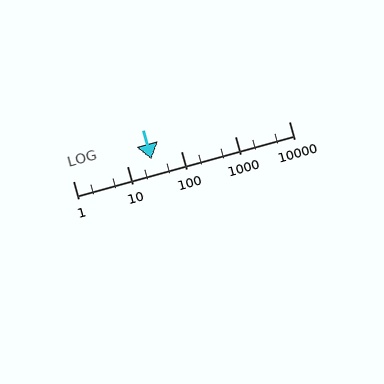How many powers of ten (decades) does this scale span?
The scale spans 4 decades, from 1 to 10000.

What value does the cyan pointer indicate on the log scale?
The pointer indicates approximately 28.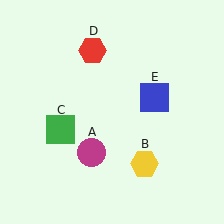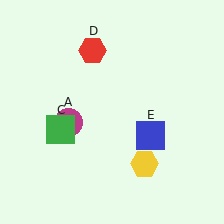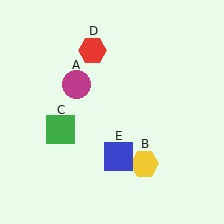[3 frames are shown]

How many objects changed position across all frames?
2 objects changed position: magenta circle (object A), blue square (object E).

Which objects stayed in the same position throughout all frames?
Yellow hexagon (object B) and green square (object C) and red hexagon (object D) remained stationary.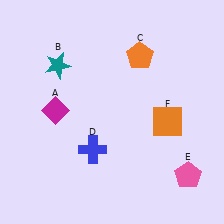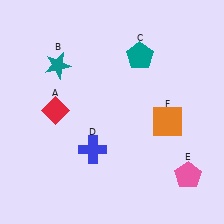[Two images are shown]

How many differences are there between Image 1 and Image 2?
There are 2 differences between the two images.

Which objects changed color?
A changed from magenta to red. C changed from orange to teal.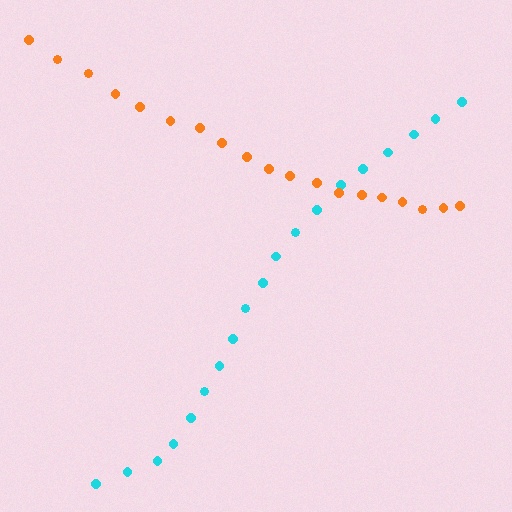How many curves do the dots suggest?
There are 2 distinct paths.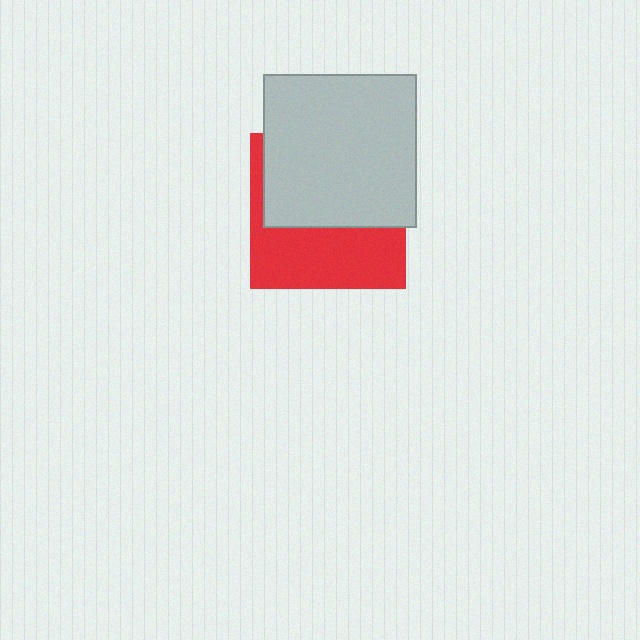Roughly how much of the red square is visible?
About half of it is visible (roughly 45%).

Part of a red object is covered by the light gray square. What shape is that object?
It is a square.